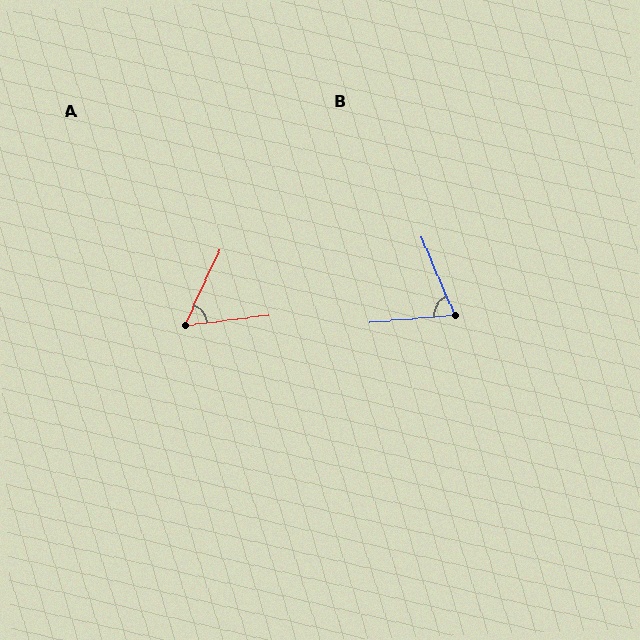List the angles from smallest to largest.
A (58°), B (72°).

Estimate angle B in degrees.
Approximately 72 degrees.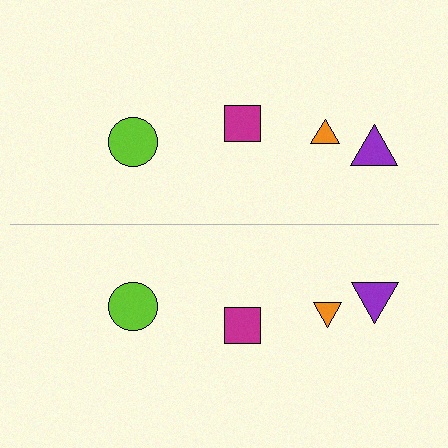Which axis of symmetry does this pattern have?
The pattern has a horizontal axis of symmetry running through the center of the image.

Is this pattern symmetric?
Yes, this pattern has bilateral (reflection) symmetry.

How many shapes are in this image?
There are 8 shapes in this image.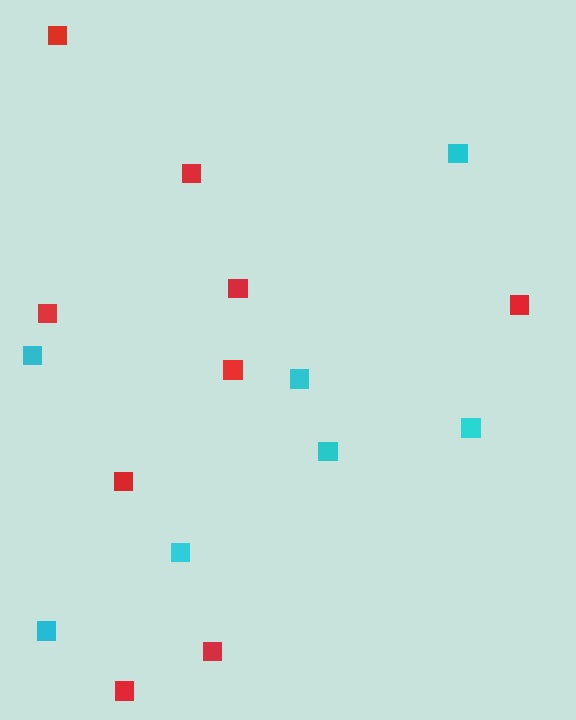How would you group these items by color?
There are 2 groups: one group of red squares (9) and one group of cyan squares (7).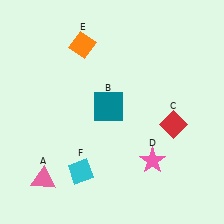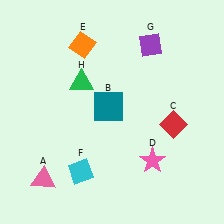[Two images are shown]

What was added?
A purple diamond (G), a green triangle (H) were added in Image 2.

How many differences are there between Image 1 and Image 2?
There are 2 differences between the two images.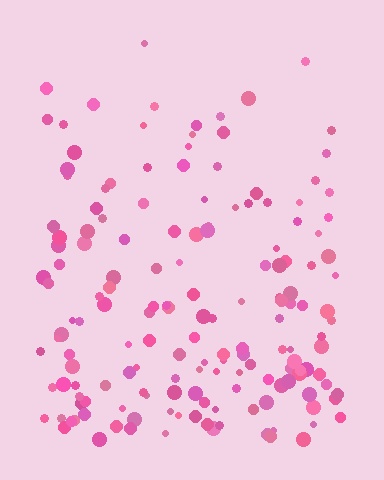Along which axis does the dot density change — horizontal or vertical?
Vertical.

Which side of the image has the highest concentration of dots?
The bottom.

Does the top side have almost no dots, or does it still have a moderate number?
Still a moderate number, just noticeably fewer than the bottom.